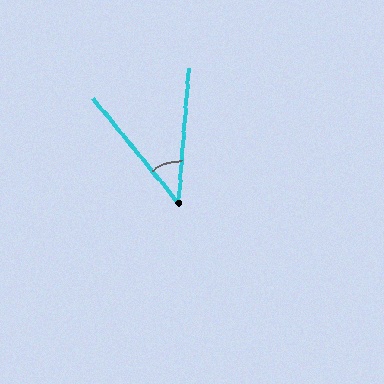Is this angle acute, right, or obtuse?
It is acute.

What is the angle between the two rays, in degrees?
Approximately 43 degrees.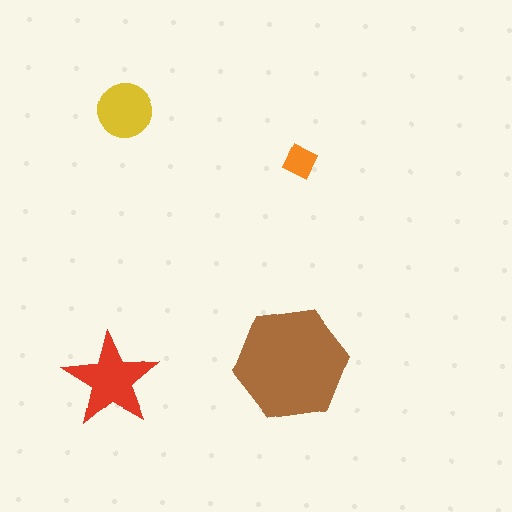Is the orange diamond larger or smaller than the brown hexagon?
Smaller.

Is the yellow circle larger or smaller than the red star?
Smaller.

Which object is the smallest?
The orange diamond.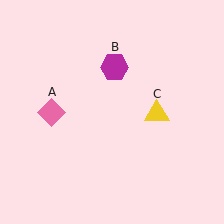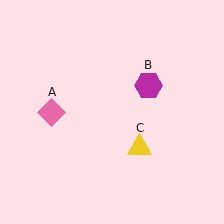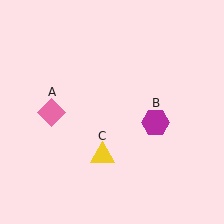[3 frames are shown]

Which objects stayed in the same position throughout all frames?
Pink diamond (object A) remained stationary.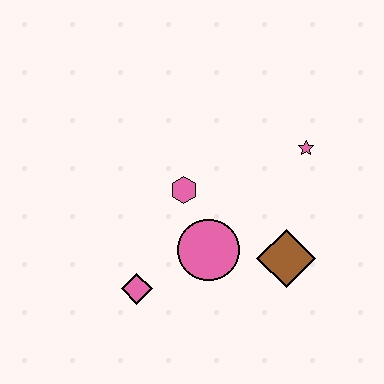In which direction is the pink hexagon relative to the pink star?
The pink hexagon is to the left of the pink star.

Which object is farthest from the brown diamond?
The pink diamond is farthest from the brown diamond.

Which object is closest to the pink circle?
The pink hexagon is closest to the pink circle.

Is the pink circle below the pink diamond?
No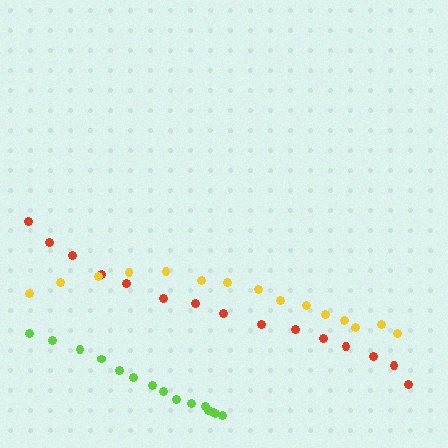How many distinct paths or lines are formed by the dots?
There are 3 distinct paths.